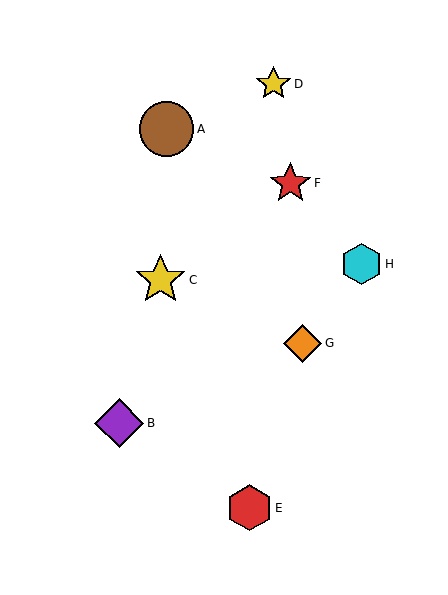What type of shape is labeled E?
Shape E is a red hexagon.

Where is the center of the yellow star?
The center of the yellow star is at (161, 280).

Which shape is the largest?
The brown circle (labeled A) is the largest.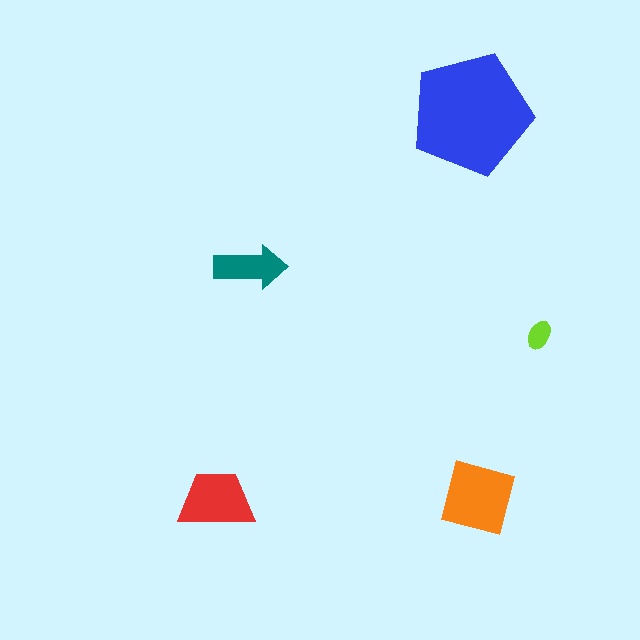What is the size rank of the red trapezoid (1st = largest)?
3rd.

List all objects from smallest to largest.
The lime ellipse, the teal arrow, the red trapezoid, the orange square, the blue pentagon.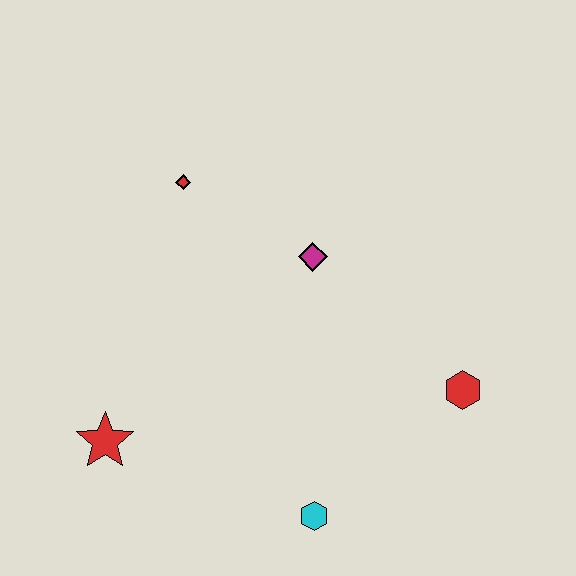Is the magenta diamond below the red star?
No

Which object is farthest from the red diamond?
The cyan hexagon is farthest from the red diamond.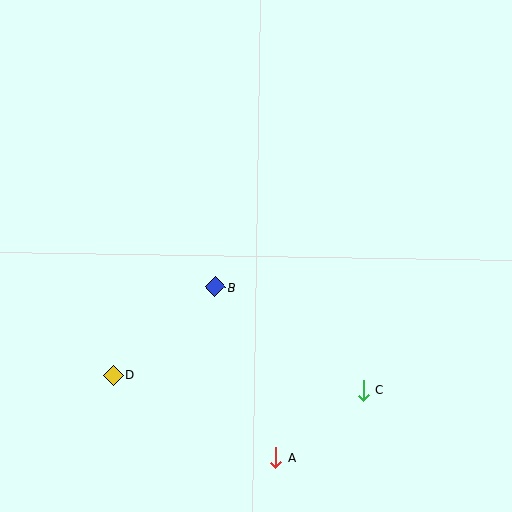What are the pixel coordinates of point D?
Point D is at (114, 375).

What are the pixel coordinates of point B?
Point B is at (215, 287).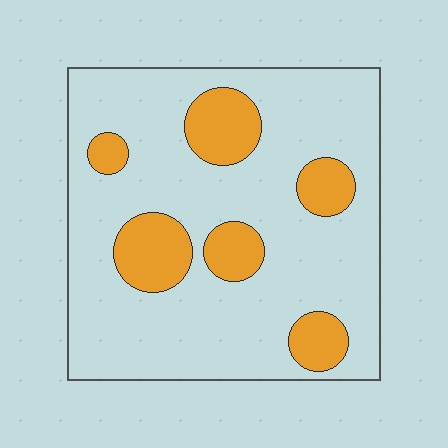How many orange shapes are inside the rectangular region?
6.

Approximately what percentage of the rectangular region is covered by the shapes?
Approximately 20%.